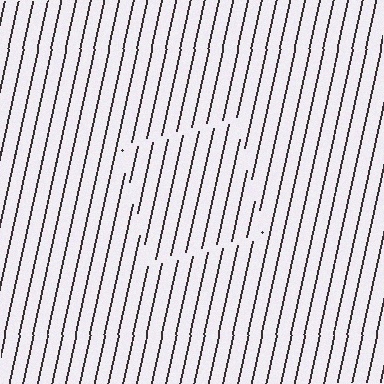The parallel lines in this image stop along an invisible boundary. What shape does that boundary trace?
An illusory square. The interior of the shape contains the same grating, shifted by half a period — the contour is defined by the phase discontinuity where line-ends from the inner and outer gratings abut.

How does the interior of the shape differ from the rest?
The interior of the shape contains the same grating, shifted by half a period — the contour is defined by the phase discontinuity where line-ends from the inner and outer gratings abut.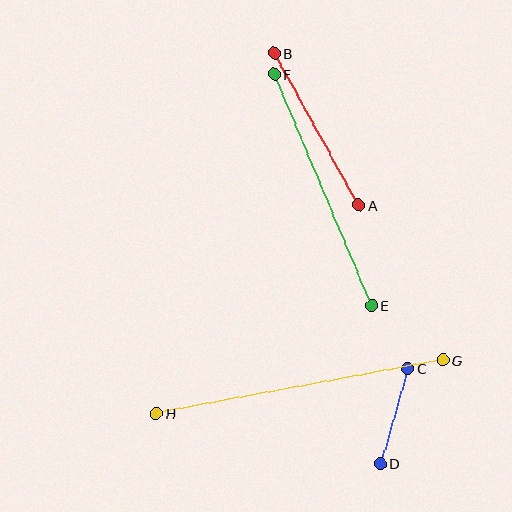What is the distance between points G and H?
The distance is approximately 291 pixels.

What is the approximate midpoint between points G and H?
The midpoint is at approximately (300, 387) pixels.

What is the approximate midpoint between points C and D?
The midpoint is at approximately (394, 416) pixels.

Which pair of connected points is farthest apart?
Points G and H are farthest apart.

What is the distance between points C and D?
The distance is approximately 99 pixels.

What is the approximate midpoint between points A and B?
The midpoint is at approximately (316, 129) pixels.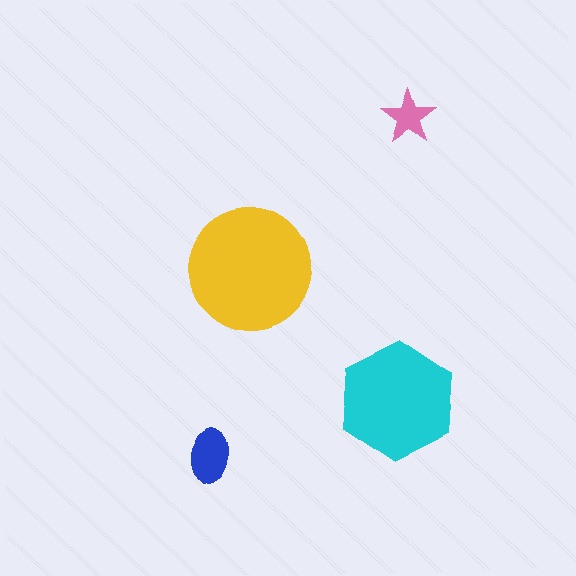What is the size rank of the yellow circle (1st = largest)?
1st.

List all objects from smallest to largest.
The pink star, the blue ellipse, the cyan hexagon, the yellow circle.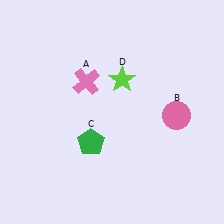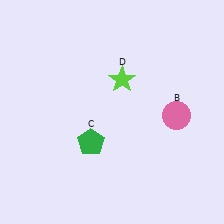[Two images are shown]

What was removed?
The pink cross (A) was removed in Image 2.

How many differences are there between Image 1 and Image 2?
There is 1 difference between the two images.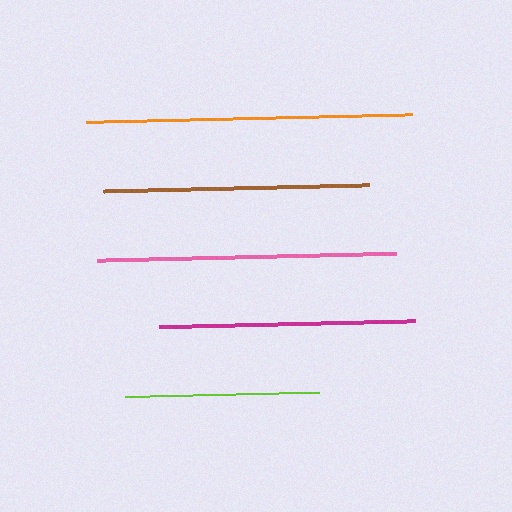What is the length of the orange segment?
The orange segment is approximately 327 pixels long.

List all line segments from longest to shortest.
From longest to shortest: orange, pink, brown, magenta, lime.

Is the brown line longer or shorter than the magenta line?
The brown line is longer than the magenta line.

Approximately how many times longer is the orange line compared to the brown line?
The orange line is approximately 1.2 times the length of the brown line.